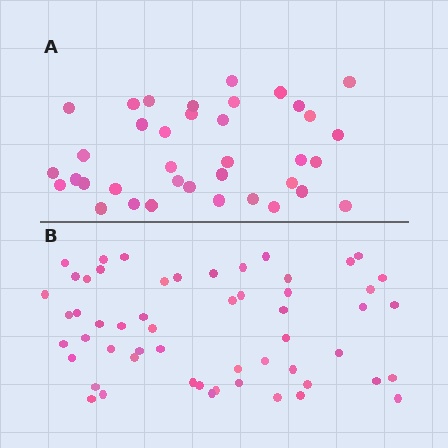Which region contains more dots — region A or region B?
Region B (the bottom region) has more dots.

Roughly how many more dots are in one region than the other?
Region B has approximately 20 more dots than region A.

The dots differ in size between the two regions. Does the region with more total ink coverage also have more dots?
No. Region A has more total ink coverage because its dots are larger, but region B actually contains more individual dots. Total area can be misleading — the number of items is what matters here.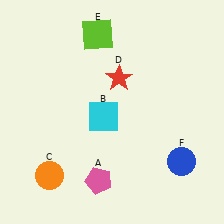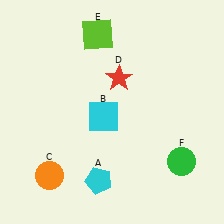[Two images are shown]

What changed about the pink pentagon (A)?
In Image 1, A is pink. In Image 2, it changed to cyan.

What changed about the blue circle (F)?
In Image 1, F is blue. In Image 2, it changed to green.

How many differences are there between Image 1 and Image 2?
There are 2 differences between the two images.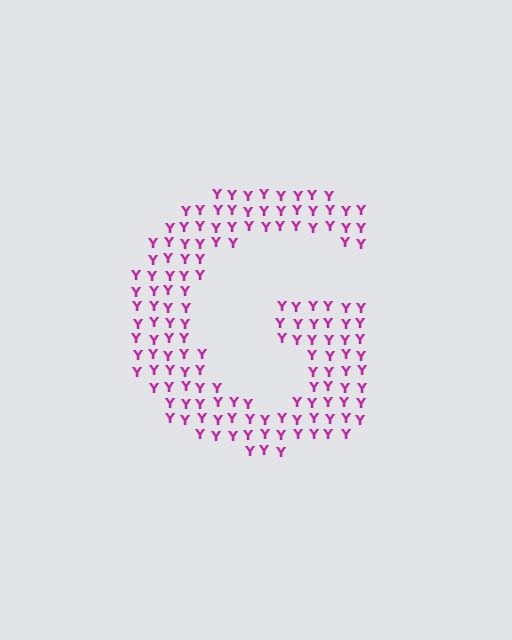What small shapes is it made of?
It is made of small letter Y's.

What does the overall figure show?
The overall figure shows the letter G.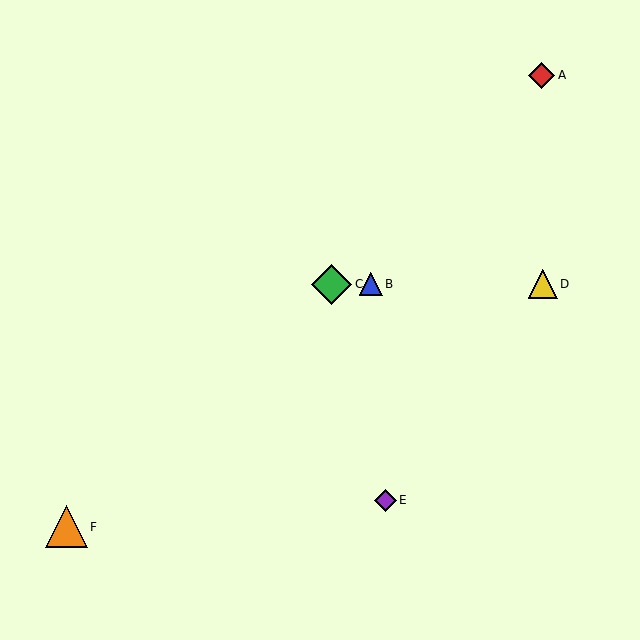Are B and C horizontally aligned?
Yes, both are at y≈284.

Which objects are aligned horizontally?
Objects B, C, D are aligned horizontally.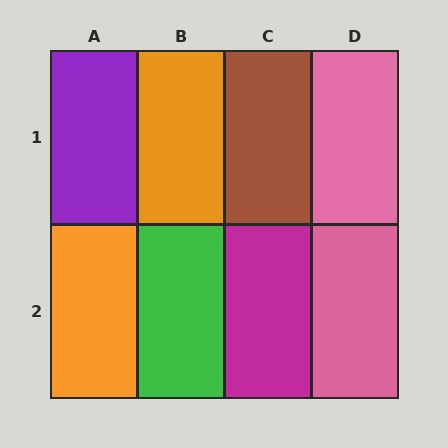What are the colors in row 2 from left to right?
Orange, green, magenta, pink.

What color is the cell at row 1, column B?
Orange.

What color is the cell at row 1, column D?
Pink.